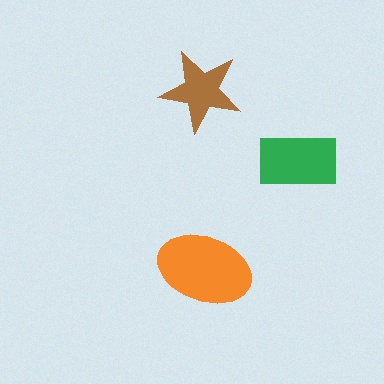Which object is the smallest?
The brown star.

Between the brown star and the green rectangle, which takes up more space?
The green rectangle.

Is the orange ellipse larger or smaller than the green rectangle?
Larger.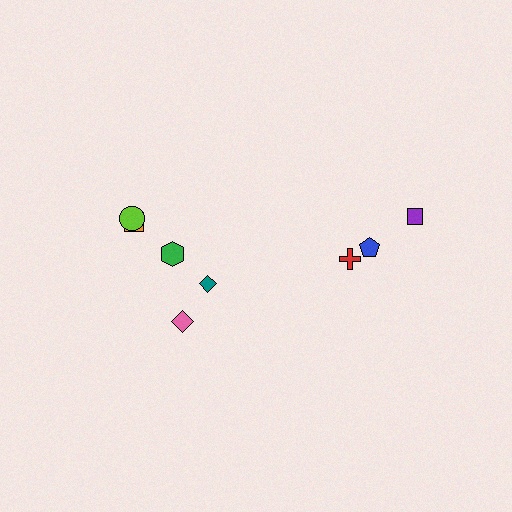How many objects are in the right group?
There are 3 objects.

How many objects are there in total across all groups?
There are 8 objects.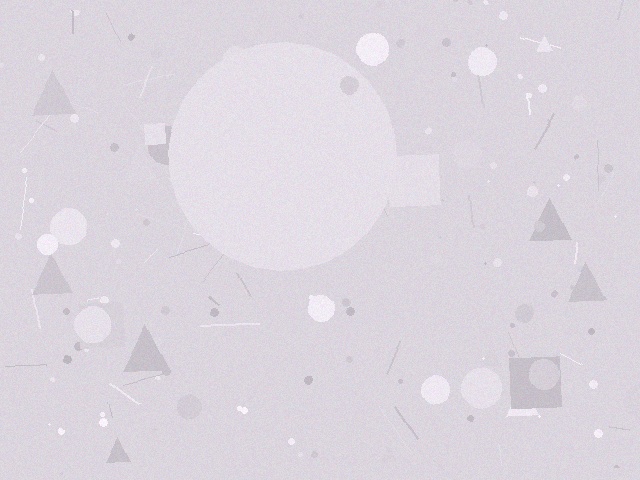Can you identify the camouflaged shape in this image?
The camouflaged shape is a circle.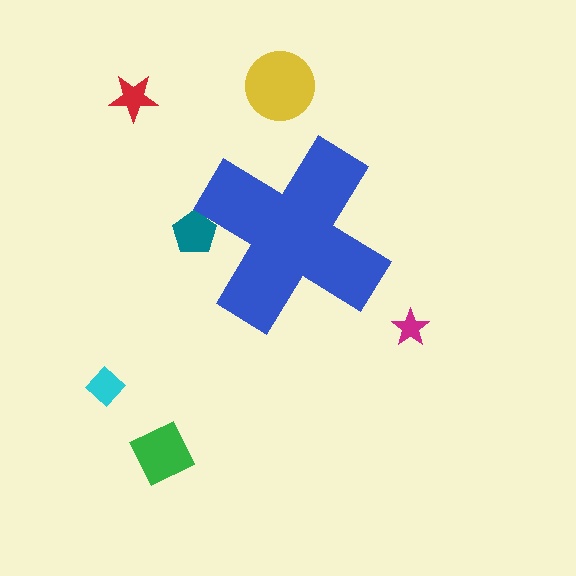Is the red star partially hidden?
No, the red star is fully visible.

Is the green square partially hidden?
No, the green square is fully visible.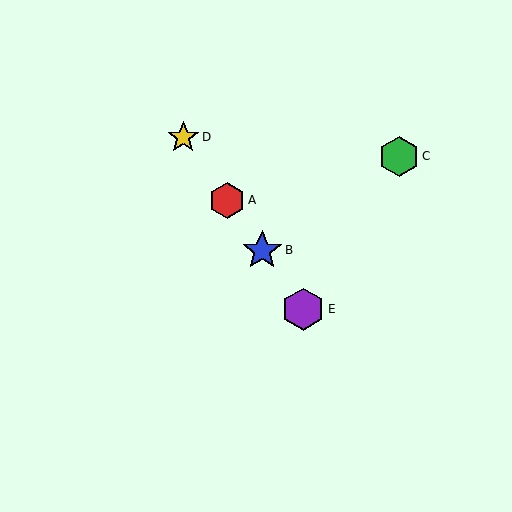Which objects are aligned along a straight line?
Objects A, B, D, E are aligned along a straight line.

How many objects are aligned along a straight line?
4 objects (A, B, D, E) are aligned along a straight line.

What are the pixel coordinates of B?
Object B is at (262, 250).